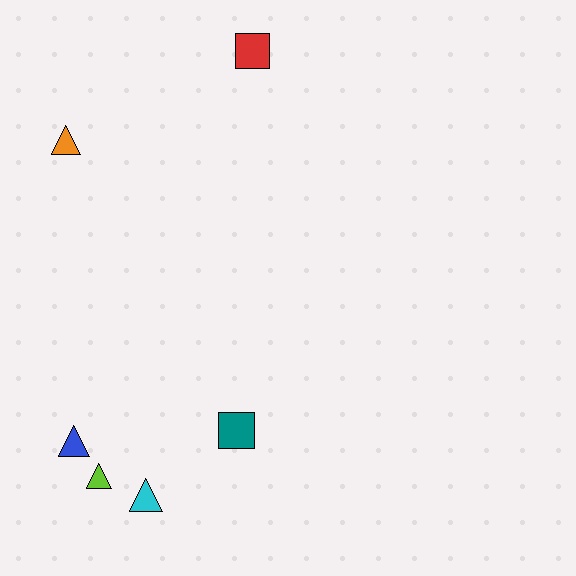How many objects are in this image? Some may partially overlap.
There are 6 objects.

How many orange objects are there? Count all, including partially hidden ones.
There is 1 orange object.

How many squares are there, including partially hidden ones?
There are 2 squares.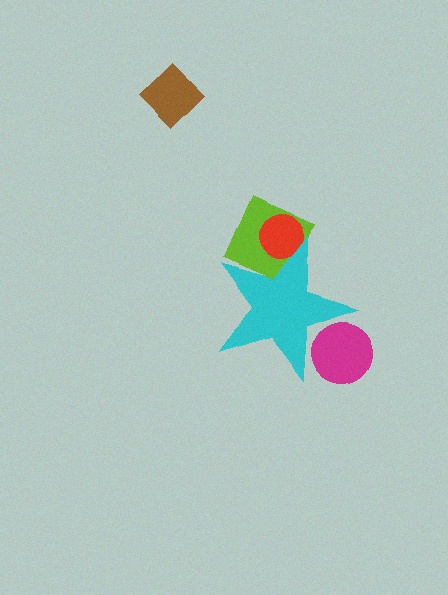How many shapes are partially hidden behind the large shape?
3 shapes are partially hidden.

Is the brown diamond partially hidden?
No, the brown diamond is fully visible.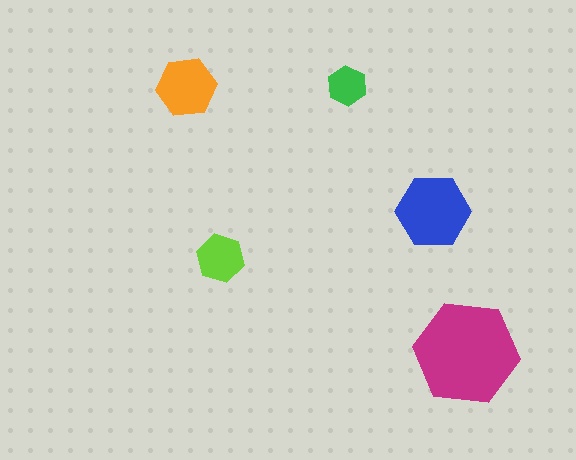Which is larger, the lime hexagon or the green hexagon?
The lime one.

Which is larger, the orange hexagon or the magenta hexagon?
The magenta one.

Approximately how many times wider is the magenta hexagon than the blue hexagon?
About 1.5 times wider.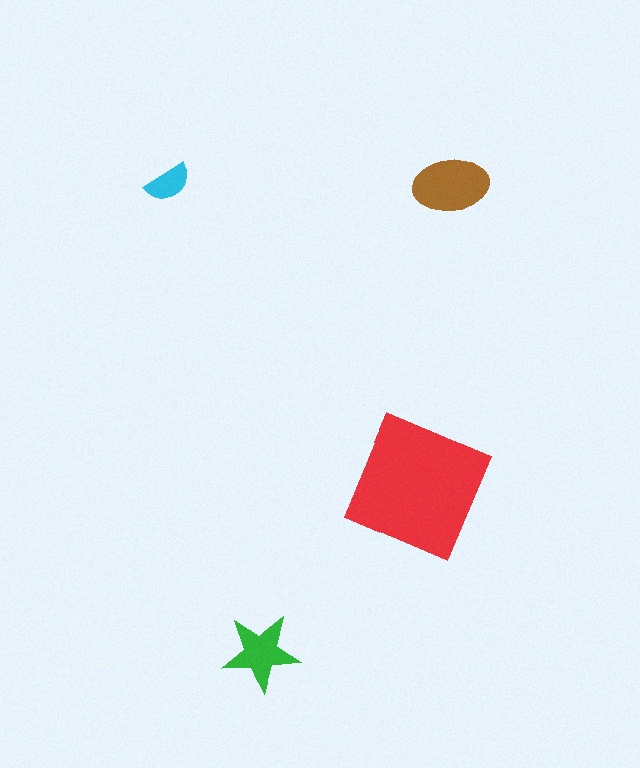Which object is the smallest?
The cyan semicircle.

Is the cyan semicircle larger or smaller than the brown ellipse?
Smaller.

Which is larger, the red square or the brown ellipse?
The red square.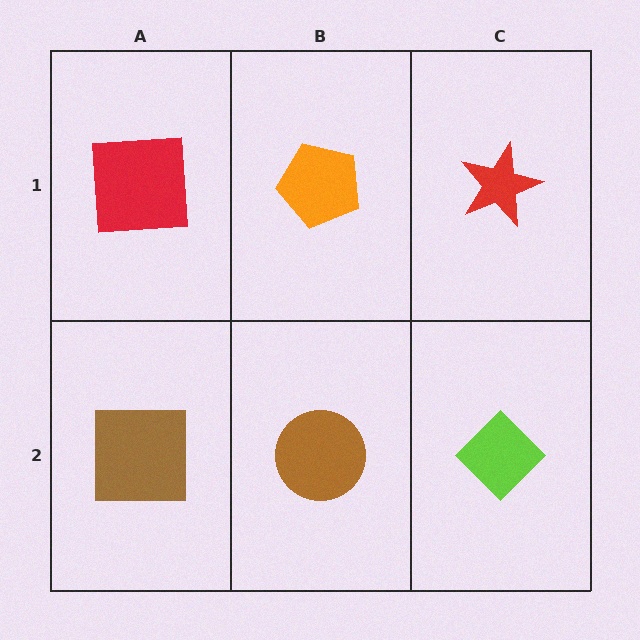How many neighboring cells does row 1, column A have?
2.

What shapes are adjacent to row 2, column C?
A red star (row 1, column C), a brown circle (row 2, column B).